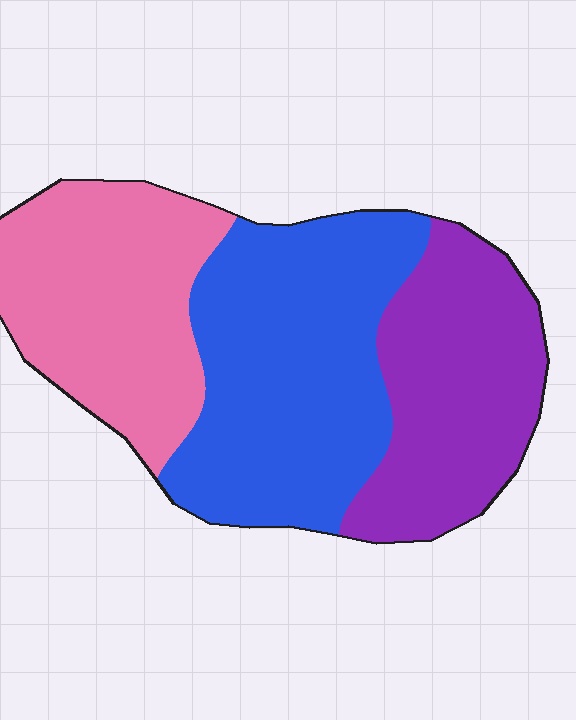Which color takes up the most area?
Blue, at roughly 40%.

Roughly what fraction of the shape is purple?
Purple takes up between a sixth and a third of the shape.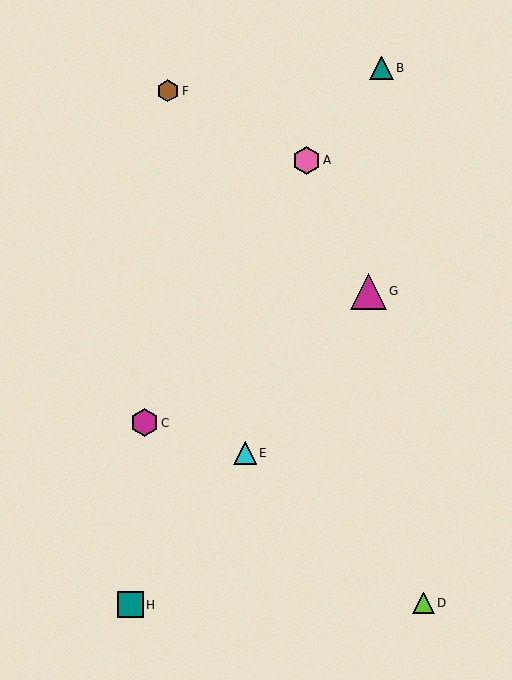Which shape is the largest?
The magenta triangle (labeled G) is the largest.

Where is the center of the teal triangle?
The center of the teal triangle is at (381, 68).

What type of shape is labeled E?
Shape E is a cyan triangle.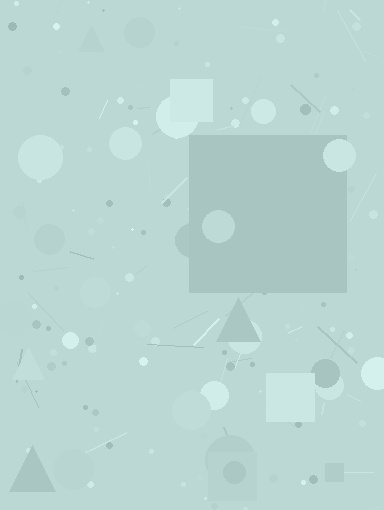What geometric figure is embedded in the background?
A square is embedded in the background.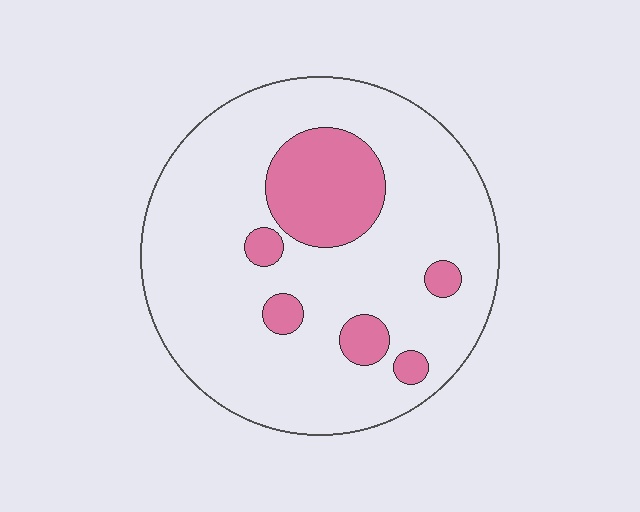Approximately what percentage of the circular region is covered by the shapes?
Approximately 20%.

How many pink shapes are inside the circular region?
6.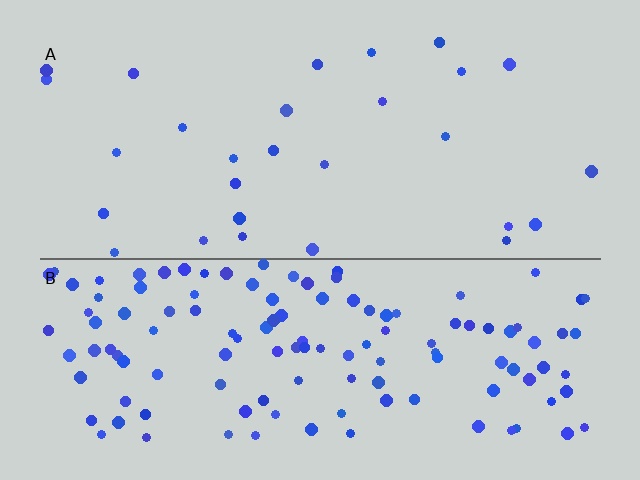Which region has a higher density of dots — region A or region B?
B (the bottom).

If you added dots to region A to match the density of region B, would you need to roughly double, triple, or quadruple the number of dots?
Approximately quadruple.